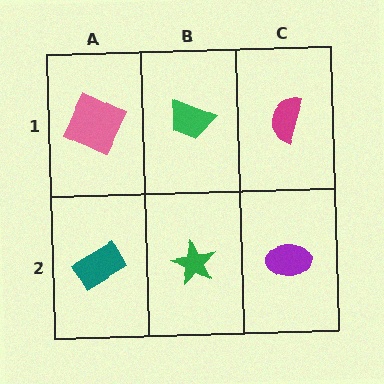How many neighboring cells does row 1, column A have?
2.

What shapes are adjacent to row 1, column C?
A purple ellipse (row 2, column C), a green trapezoid (row 1, column B).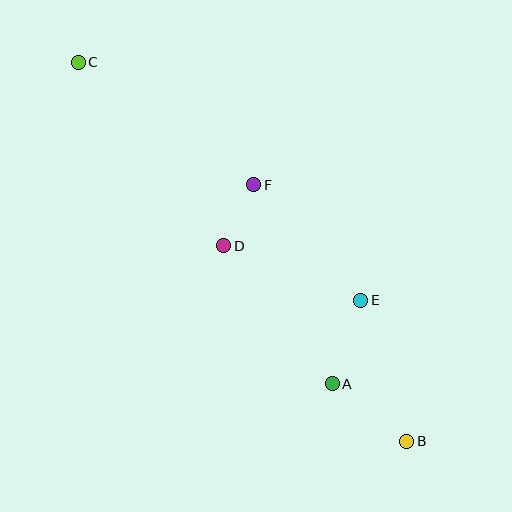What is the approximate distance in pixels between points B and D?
The distance between B and D is approximately 268 pixels.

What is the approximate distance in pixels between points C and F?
The distance between C and F is approximately 214 pixels.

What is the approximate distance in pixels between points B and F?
The distance between B and F is approximately 299 pixels.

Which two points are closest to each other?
Points D and F are closest to each other.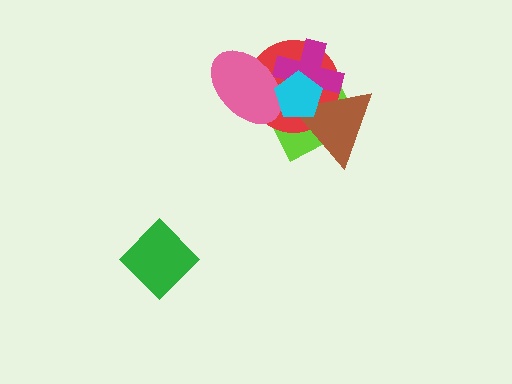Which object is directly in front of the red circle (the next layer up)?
The magenta cross is directly in front of the red circle.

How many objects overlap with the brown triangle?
4 objects overlap with the brown triangle.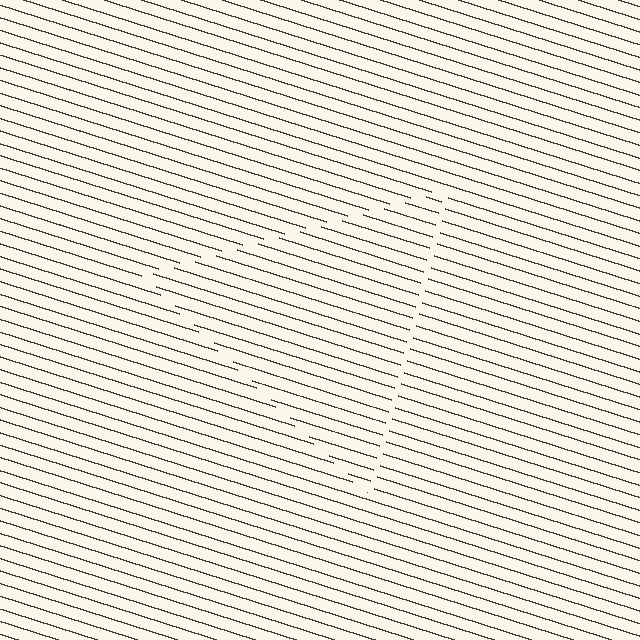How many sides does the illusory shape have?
3 sides — the line-ends trace a triangle.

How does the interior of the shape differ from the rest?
The interior of the shape contains the same grating, shifted by half a period — the contour is defined by the phase discontinuity where line-ends from the inner and outer gratings abut.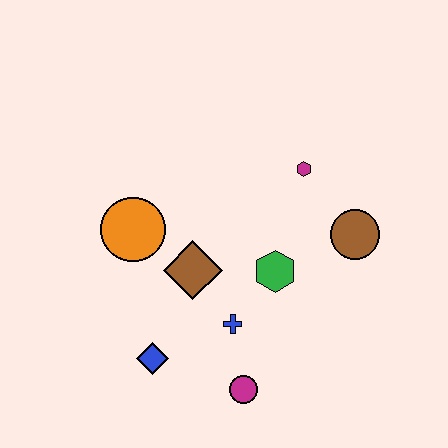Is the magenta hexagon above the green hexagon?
Yes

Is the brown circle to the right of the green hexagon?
Yes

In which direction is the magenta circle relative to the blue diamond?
The magenta circle is to the right of the blue diamond.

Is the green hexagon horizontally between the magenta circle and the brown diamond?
No